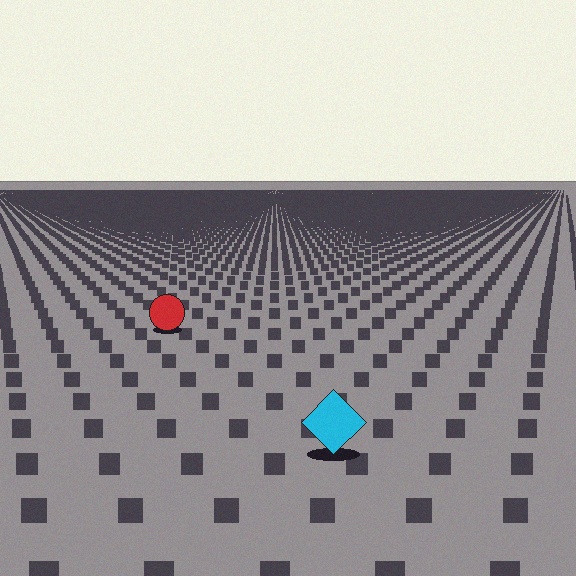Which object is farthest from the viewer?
The red circle is farthest from the viewer. It appears smaller and the ground texture around it is denser.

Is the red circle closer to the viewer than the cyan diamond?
No. The cyan diamond is closer — you can tell from the texture gradient: the ground texture is coarser near it.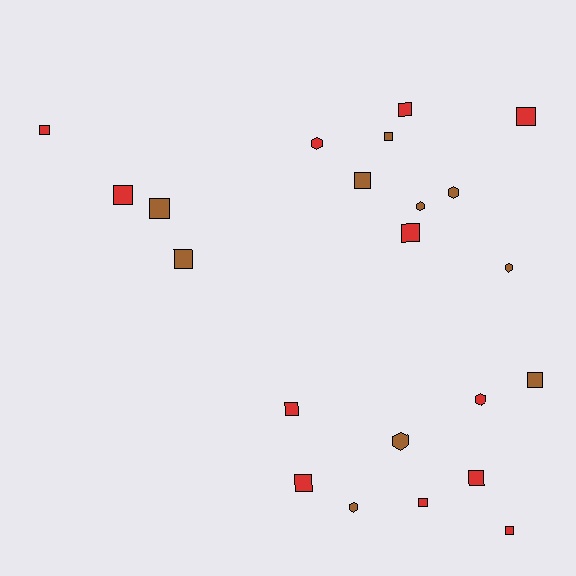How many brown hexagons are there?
There are 5 brown hexagons.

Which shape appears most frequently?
Square, with 15 objects.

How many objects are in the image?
There are 22 objects.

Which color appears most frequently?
Red, with 12 objects.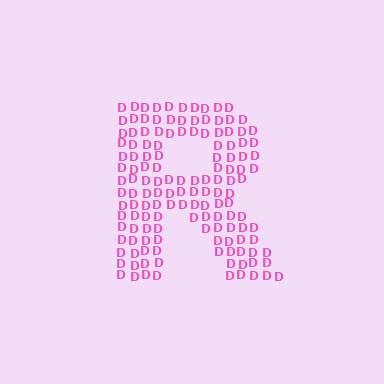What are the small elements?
The small elements are letter D's.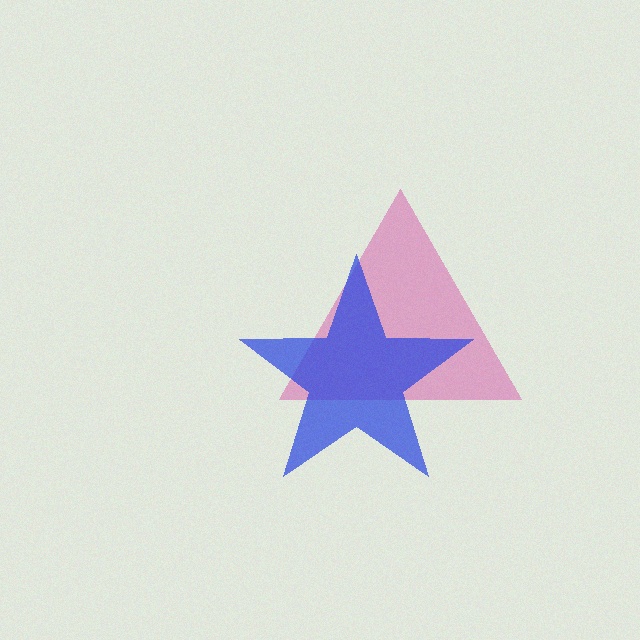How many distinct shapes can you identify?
There are 2 distinct shapes: a magenta triangle, a blue star.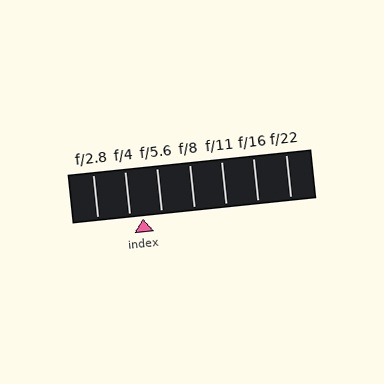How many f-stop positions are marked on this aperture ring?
There are 7 f-stop positions marked.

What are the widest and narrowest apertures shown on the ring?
The widest aperture shown is f/2.8 and the narrowest is f/22.